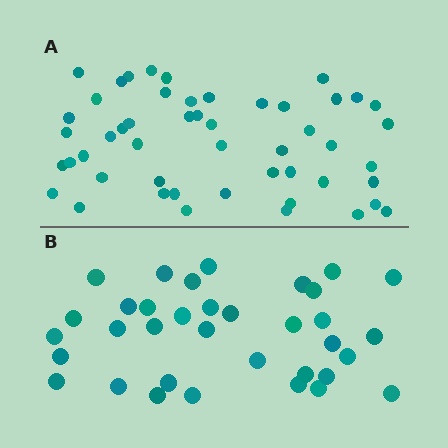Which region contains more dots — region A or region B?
Region A (the top region) has more dots.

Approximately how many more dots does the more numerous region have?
Region A has approximately 15 more dots than region B.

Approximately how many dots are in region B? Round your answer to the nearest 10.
About 40 dots. (The exact count is 35, which rounds to 40.)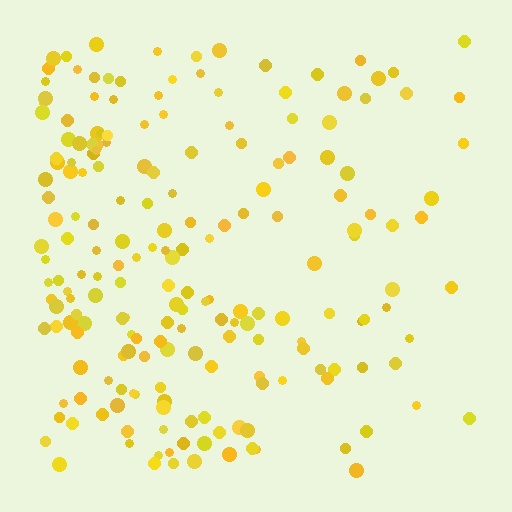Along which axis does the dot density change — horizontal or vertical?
Horizontal.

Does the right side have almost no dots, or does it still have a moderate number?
Still a moderate number, just noticeably fewer than the left.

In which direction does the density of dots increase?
From right to left, with the left side densest.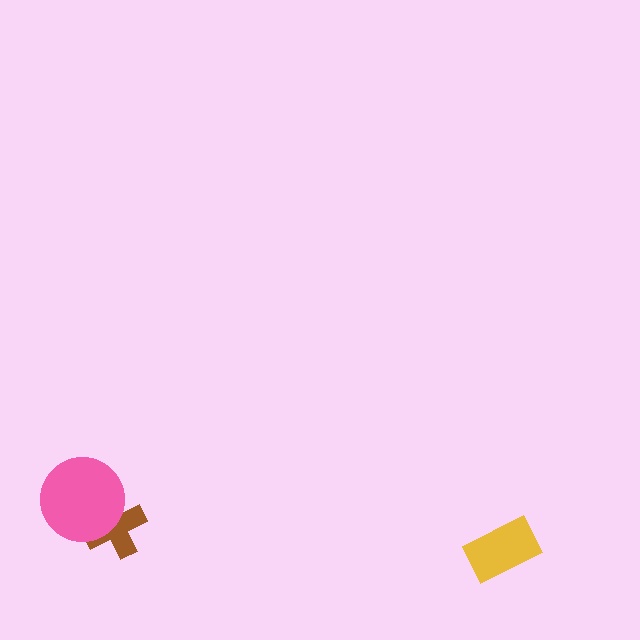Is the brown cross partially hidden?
Yes, it is partially covered by another shape.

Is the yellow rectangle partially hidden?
No, no other shape covers it.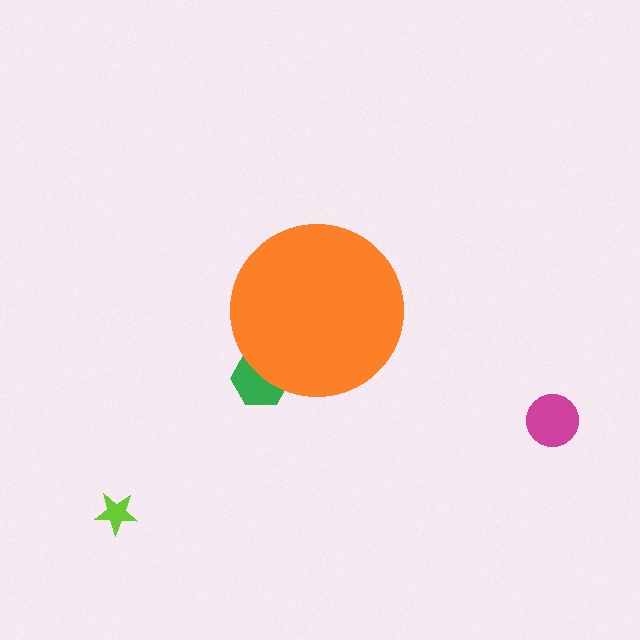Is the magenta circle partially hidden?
No, the magenta circle is fully visible.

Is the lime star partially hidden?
No, the lime star is fully visible.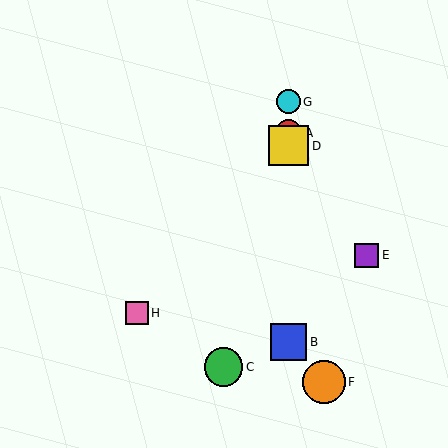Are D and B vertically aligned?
Yes, both are at x≈289.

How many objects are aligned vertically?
4 objects (A, B, D, G) are aligned vertically.